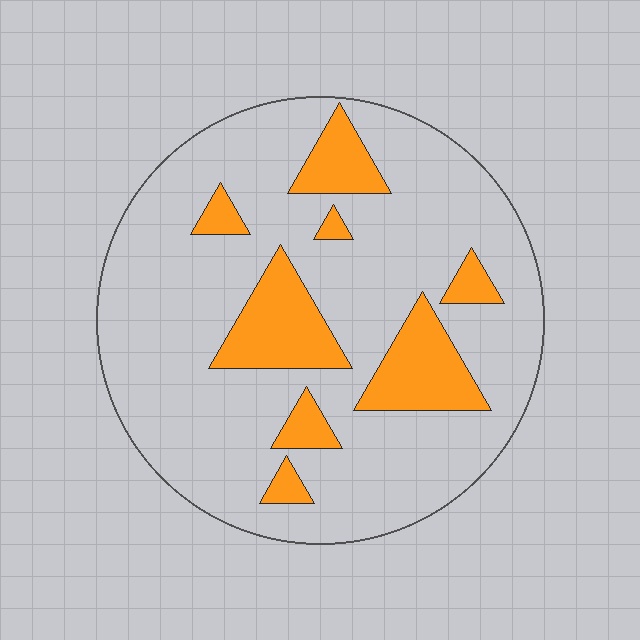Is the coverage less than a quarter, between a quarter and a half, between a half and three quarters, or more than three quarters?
Less than a quarter.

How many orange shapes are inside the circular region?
8.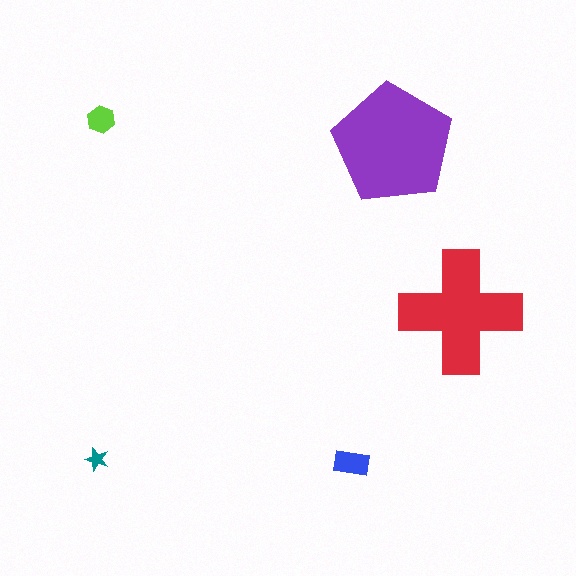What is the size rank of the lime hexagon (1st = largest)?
4th.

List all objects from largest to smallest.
The purple pentagon, the red cross, the blue rectangle, the lime hexagon, the teal star.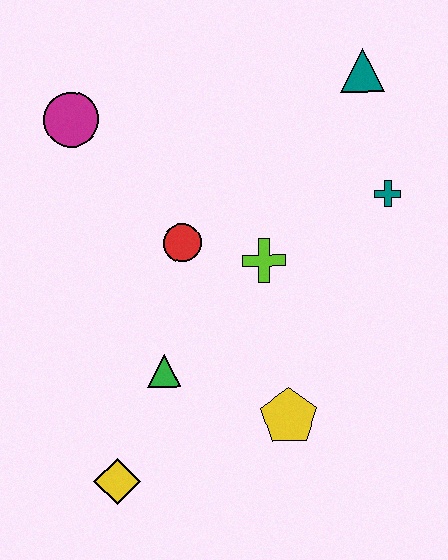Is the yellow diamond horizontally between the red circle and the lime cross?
No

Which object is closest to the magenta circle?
The red circle is closest to the magenta circle.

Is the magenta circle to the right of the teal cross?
No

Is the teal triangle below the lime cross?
No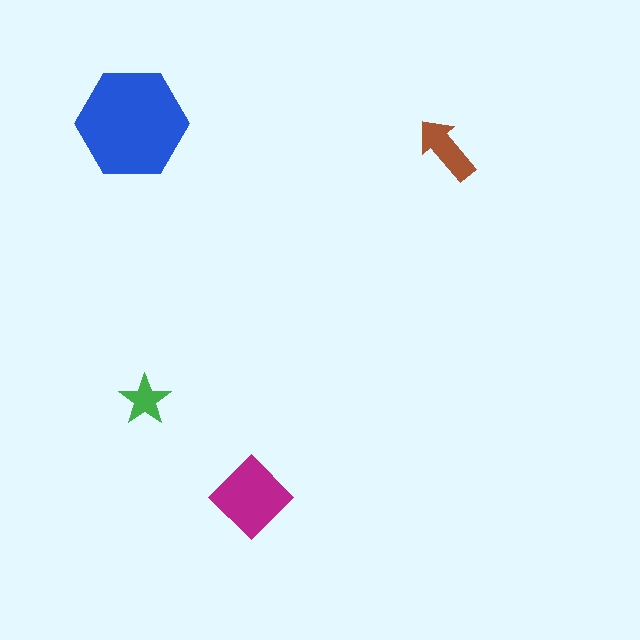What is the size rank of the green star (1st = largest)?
4th.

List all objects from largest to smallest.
The blue hexagon, the magenta diamond, the brown arrow, the green star.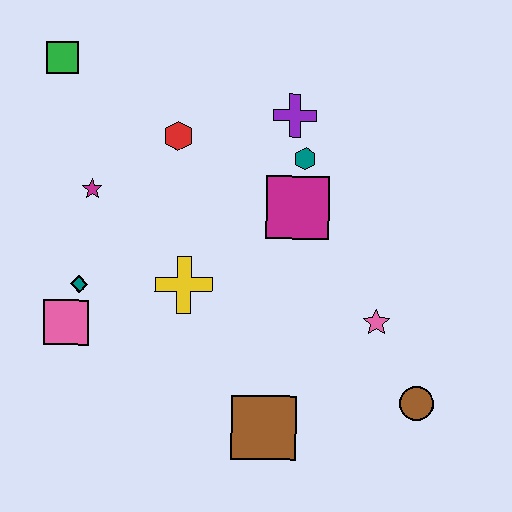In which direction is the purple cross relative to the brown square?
The purple cross is above the brown square.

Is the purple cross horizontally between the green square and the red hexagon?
No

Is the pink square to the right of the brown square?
No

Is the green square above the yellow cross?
Yes